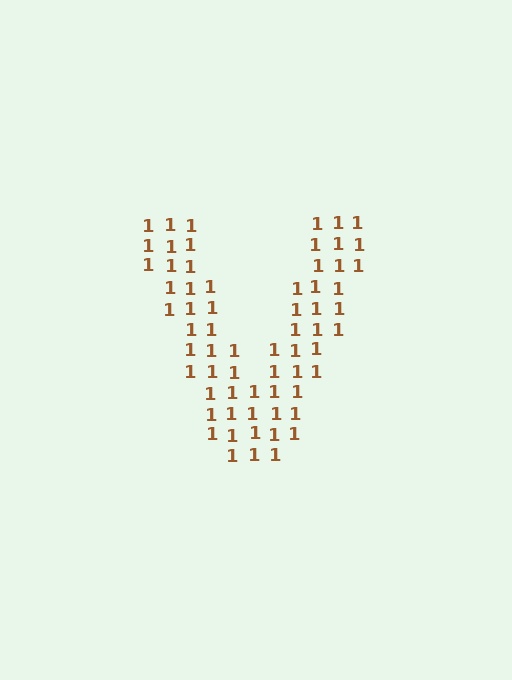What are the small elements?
The small elements are digit 1's.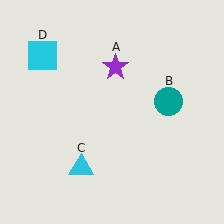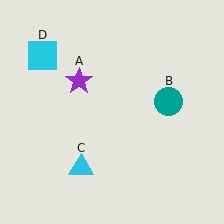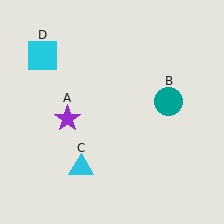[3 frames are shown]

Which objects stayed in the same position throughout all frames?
Teal circle (object B) and cyan triangle (object C) and cyan square (object D) remained stationary.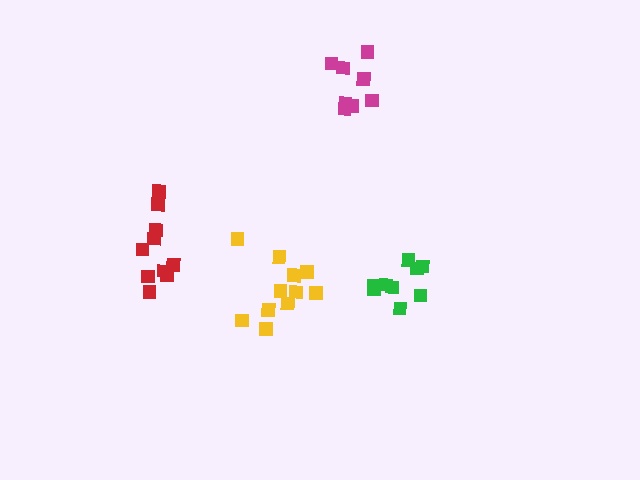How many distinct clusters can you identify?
There are 4 distinct clusters.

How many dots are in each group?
Group 1: 11 dots, Group 2: 8 dots, Group 3: 9 dots, Group 4: 10 dots (38 total).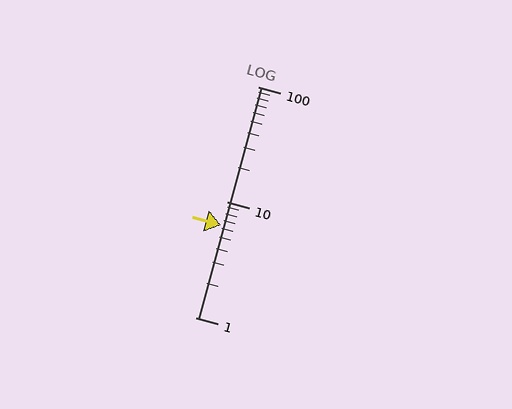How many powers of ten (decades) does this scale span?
The scale spans 2 decades, from 1 to 100.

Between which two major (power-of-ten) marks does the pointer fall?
The pointer is between 1 and 10.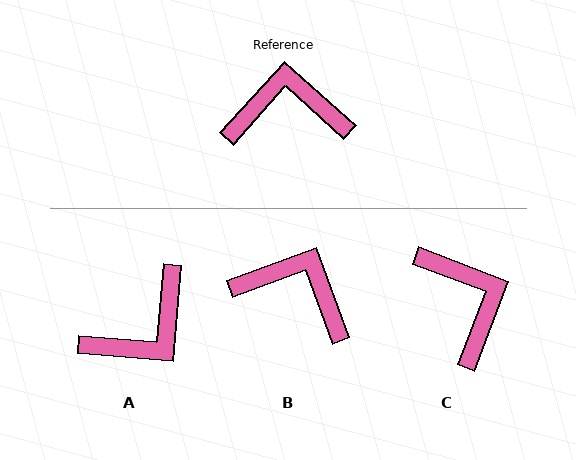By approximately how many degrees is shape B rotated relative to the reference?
Approximately 28 degrees clockwise.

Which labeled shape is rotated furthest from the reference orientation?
A, about 143 degrees away.